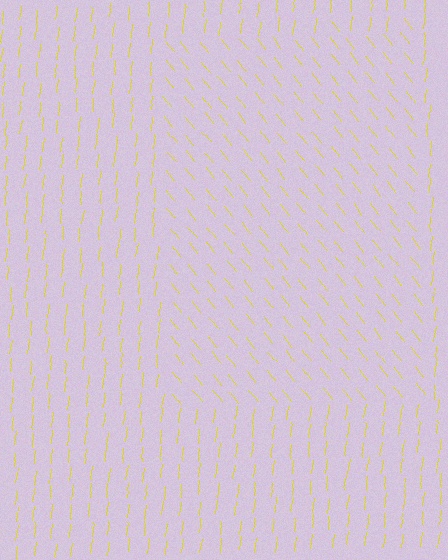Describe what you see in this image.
The image is filled with small yellow line segments. A rectangle region in the image has lines oriented differently from the surrounding lines, creating a visible texture boundary.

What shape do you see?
I see a rectangle.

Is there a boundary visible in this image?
Yes, there is a texture boundary formed by a change in line orientation.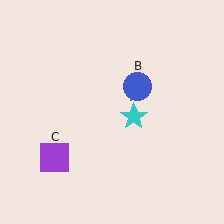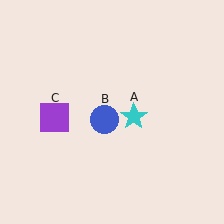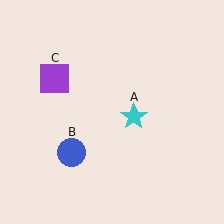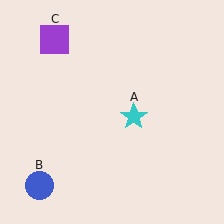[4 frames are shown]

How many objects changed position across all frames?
2 objects changed position: blue circle (object B), purple square (object C).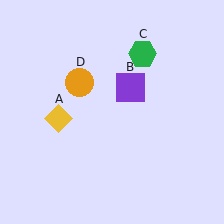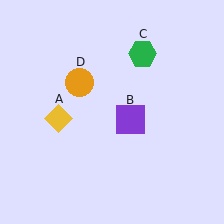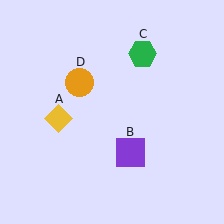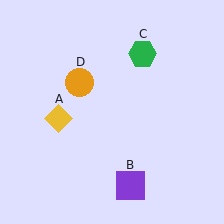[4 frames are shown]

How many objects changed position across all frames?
1 object changed position: purple square (object B).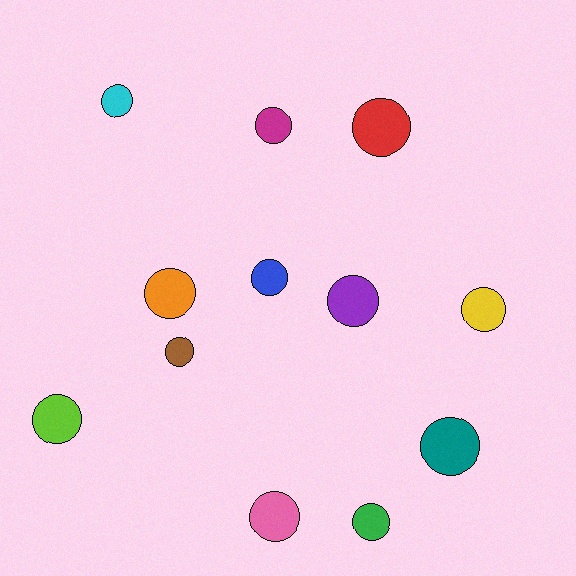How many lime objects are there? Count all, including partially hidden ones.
There is 1 lime object.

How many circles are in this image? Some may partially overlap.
There are 12 circles.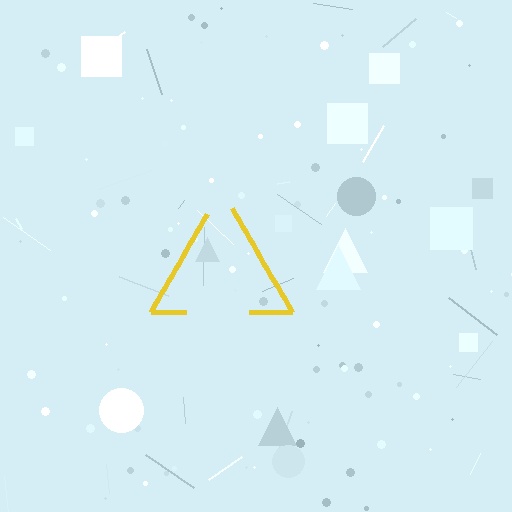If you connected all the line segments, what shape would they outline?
They would outline a triangle.